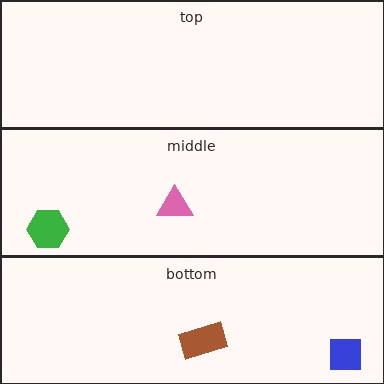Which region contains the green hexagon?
The middle region.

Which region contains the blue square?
The bottom region.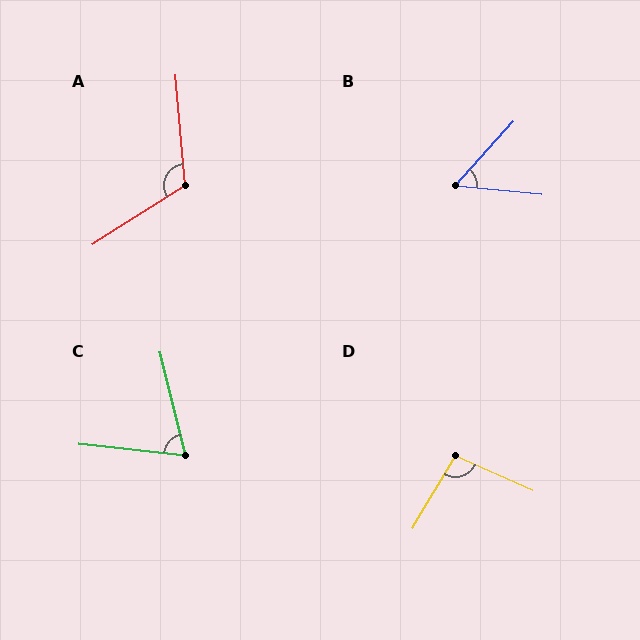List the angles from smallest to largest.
B (53°), C (70°), D (96°), A (117°).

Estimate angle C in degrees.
Approximately 70 degrees.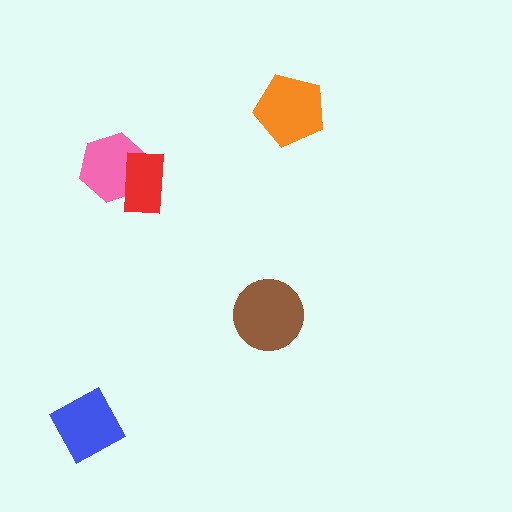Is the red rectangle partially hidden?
No, no other shape covers it.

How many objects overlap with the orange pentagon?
0 objects overlap with the orange pentagon.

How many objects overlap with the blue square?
0 objects overlap with the blue square.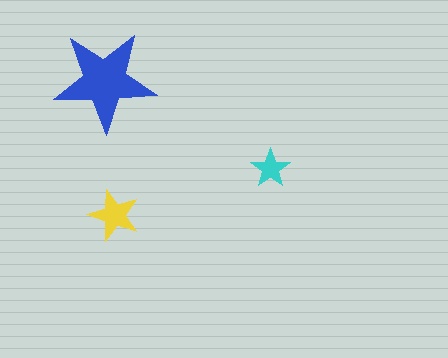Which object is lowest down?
The yellow star is bottommost.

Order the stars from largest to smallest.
the blue one, the yellow one, the cyan one.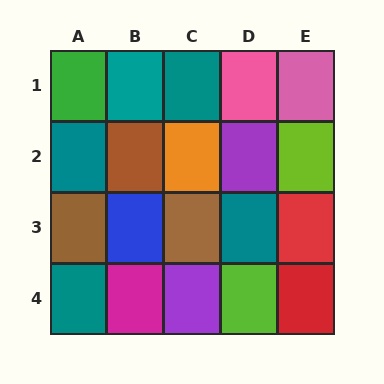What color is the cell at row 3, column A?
Brown.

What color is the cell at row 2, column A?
Teal.